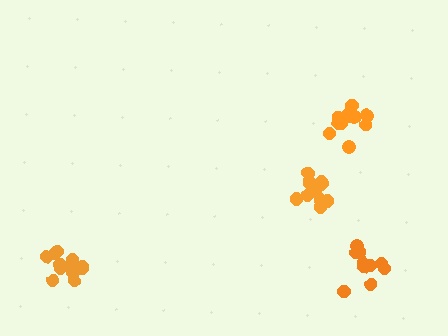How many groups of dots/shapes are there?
There are 4 groups.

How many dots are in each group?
Group 1: 10 dots, Group 2: 11 dots, Group 3: 13 dots, Group 4: 11 dots (45 total).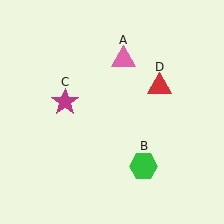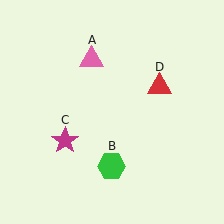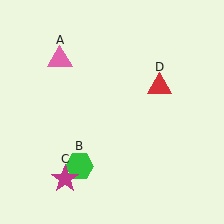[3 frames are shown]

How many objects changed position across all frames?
3 objects changed position: pink triangle (object A), green hexagon (object B), magenta star (object C).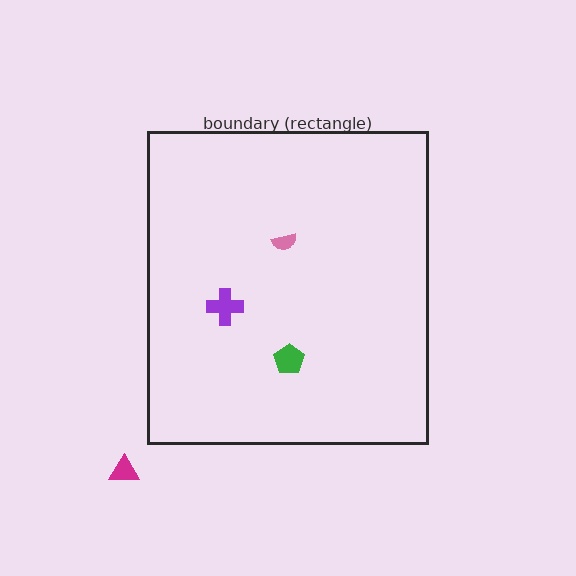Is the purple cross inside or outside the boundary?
Inside.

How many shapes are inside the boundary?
3 inside, 1 outside.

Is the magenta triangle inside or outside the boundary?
Outside.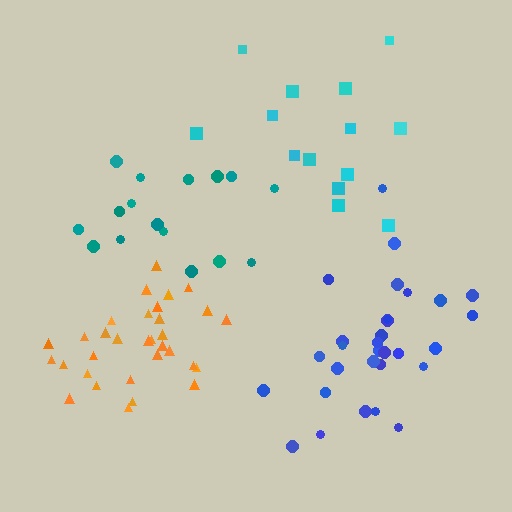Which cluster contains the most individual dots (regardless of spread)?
Orange (32).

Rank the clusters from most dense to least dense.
orange, blue, teal, cyan.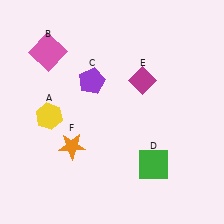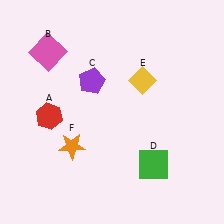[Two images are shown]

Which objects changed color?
A changed from yellow to red. E changed from magenta to yellow.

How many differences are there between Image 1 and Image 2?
There are 2 differences between the two images.